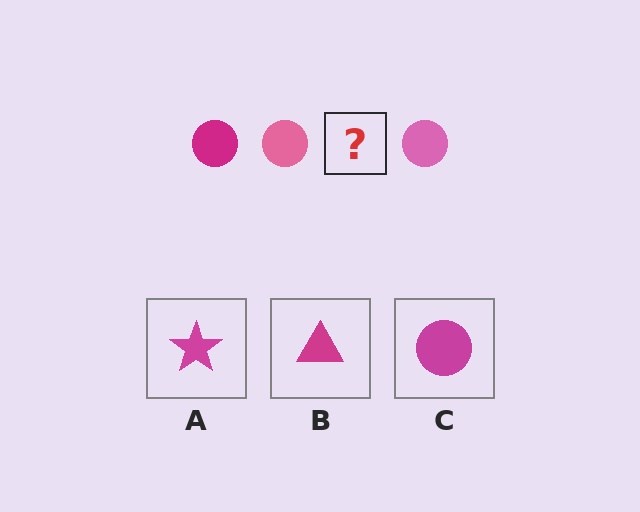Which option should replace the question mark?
Option C.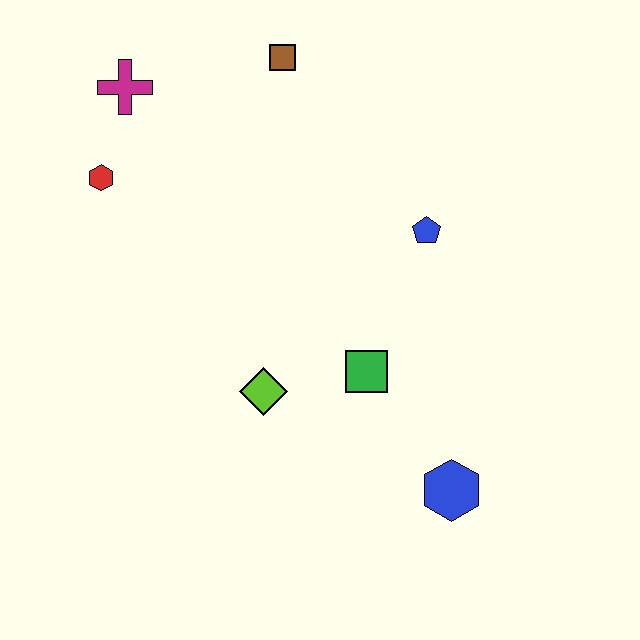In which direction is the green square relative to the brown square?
The green square is below the brown square.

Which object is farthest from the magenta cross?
The blue hexagon is farthest from the magenta cross.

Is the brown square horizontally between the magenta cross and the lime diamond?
No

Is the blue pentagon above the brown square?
No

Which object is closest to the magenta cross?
The red hexagon is closest to the magenta cross.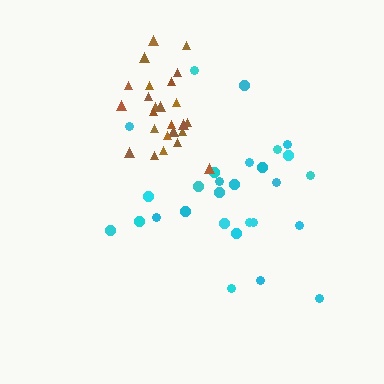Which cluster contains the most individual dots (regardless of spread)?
Cyan (28).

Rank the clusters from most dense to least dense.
brown, cyan.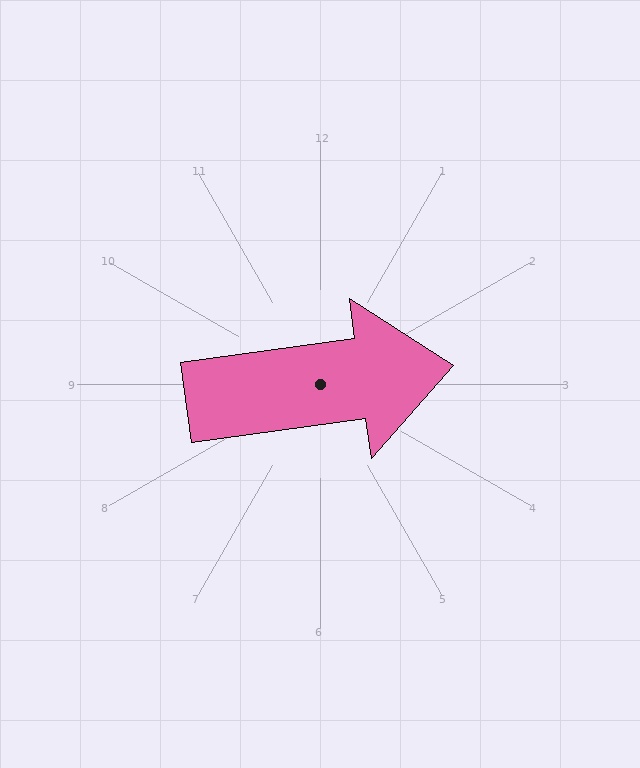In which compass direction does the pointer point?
East.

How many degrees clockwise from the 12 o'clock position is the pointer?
Approximately 82 degrees.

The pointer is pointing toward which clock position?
Roughly 3 o'clock.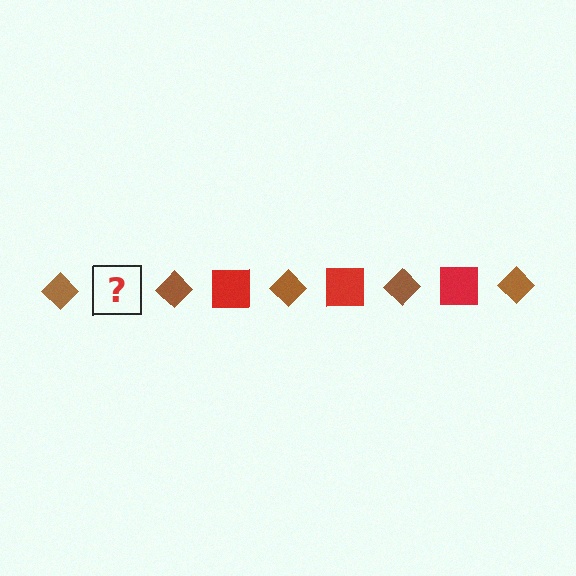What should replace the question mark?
The question mark should be replaced with a red square.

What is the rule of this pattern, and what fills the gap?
The rule is that the pattern alternates between brown diamond and red square. The gap should be filled with a red square.